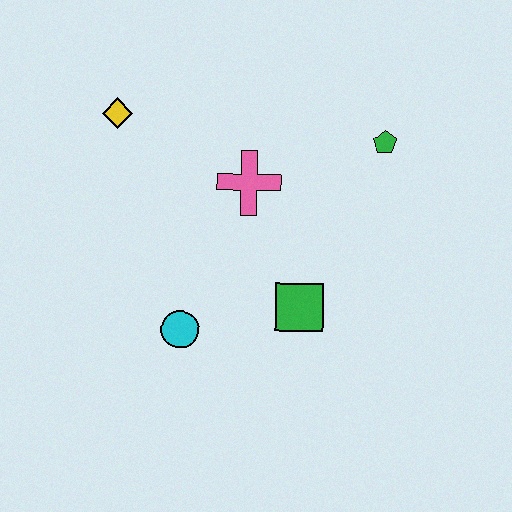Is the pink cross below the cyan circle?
No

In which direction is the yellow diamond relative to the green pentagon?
The yellow diamond is to the left of the green pentagon.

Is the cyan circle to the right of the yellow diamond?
Yes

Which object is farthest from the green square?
The yellow diamond is farthest from the green square.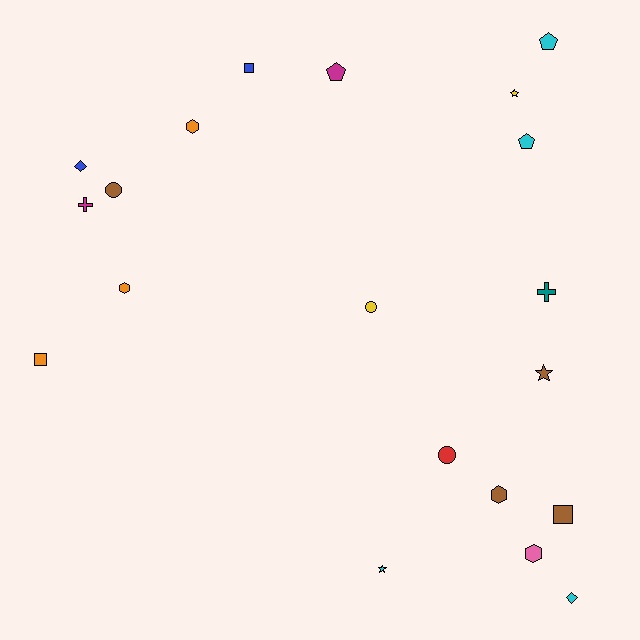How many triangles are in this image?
There are no triangles.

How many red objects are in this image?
There is 1 red object.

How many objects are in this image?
There are 20 objects.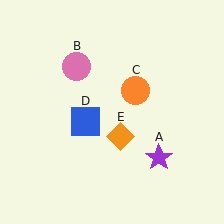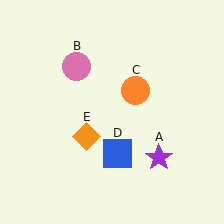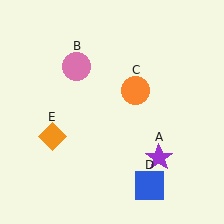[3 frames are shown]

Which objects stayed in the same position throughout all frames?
Purple star (object A) and pink circle (object B) and orange circle (object C) remained stationary.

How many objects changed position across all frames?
2 objects changed position: blue square (object D), orange diamond (object E).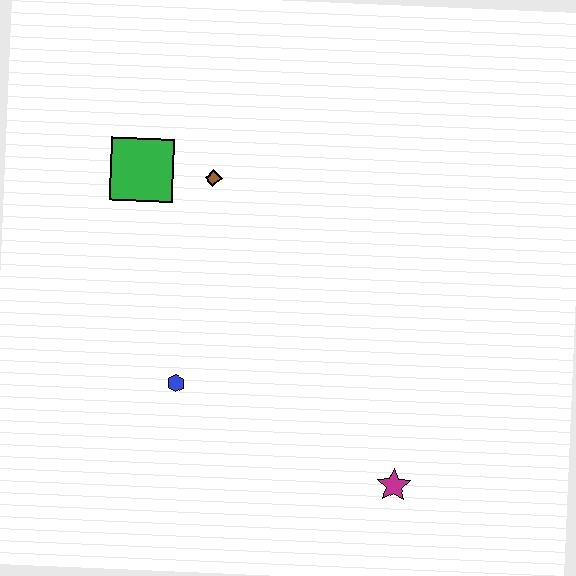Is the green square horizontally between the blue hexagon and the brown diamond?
No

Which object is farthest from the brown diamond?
The magenta star is farthest from the brown diamond.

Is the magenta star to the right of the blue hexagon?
Yes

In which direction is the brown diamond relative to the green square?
The brown diamond is to the right of the green square.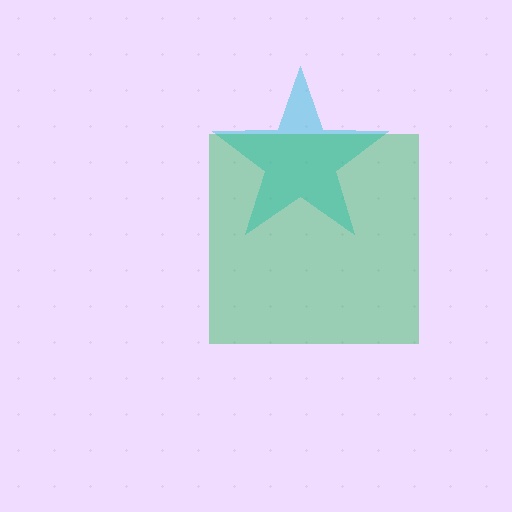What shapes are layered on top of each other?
The layered shapes are: a cyan star, a green square.